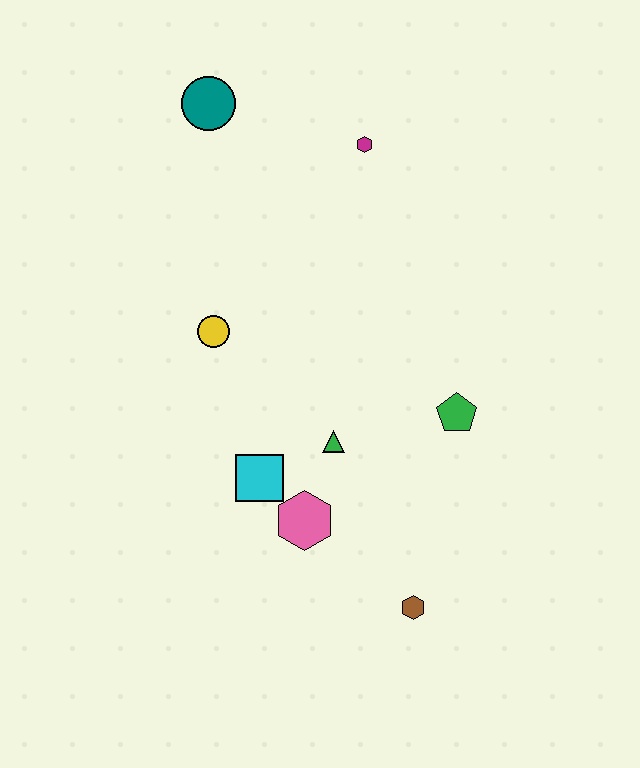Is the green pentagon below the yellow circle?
Yes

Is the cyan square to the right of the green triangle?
No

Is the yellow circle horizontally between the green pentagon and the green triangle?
No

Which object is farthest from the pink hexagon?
The teal circle is farthest from the pink hexagon.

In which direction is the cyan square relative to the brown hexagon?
The cyan square is to the left of the brown hexagon.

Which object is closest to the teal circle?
The magenta hexagon is closest to the teal circle.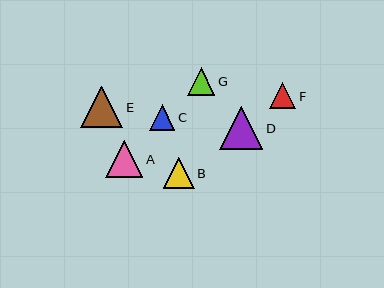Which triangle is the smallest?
Triangle C is the smallest with a size of approximately 26 pixels.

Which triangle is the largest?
Triangle D is the largest with a size of approximately 43 pixels.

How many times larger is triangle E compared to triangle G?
Triangle E is approximately 1.5 times the size of triangle G.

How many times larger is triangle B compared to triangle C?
Triangle B is approximately 1.2 times the size of triangle C.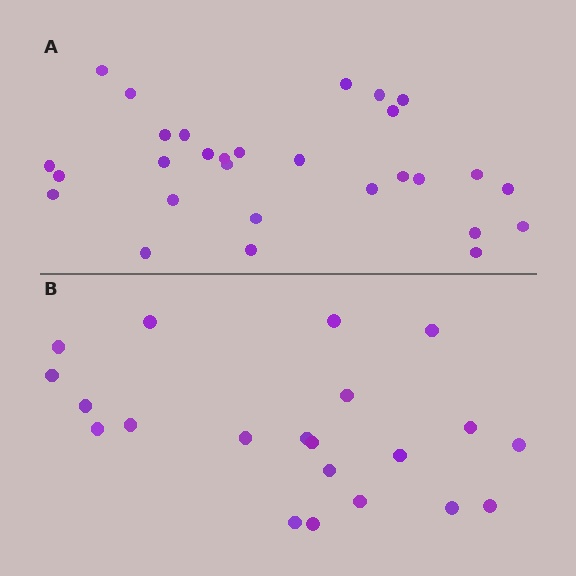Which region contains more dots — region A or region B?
Region A (the top region) has more dots.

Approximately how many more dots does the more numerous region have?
Region A has roughly 8 or so more dots than region B.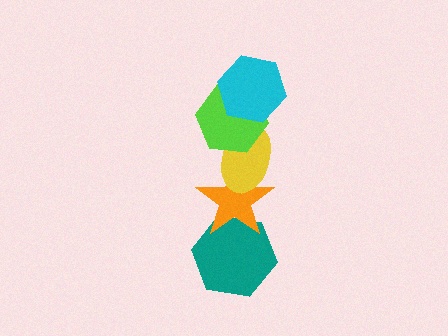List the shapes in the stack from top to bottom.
From top to bottom: the cyan hexagon, the lime hexagon, the yellow ellipse, the orange star, the teal hexagon.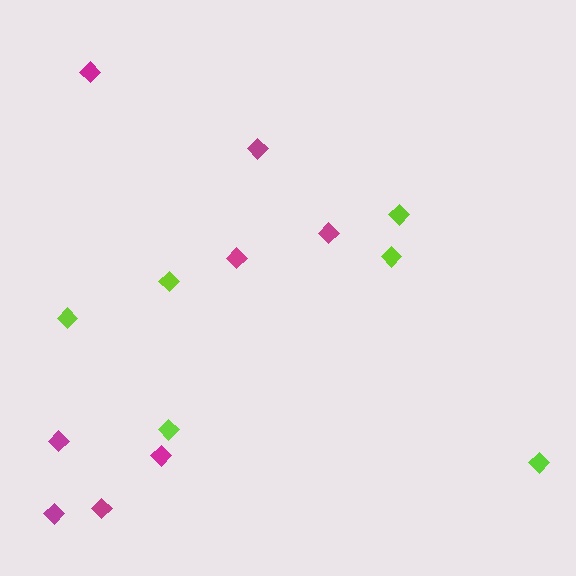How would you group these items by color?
There are 2 groups: one group of lime diamonds (6) and one group of magenta diamonds (8).